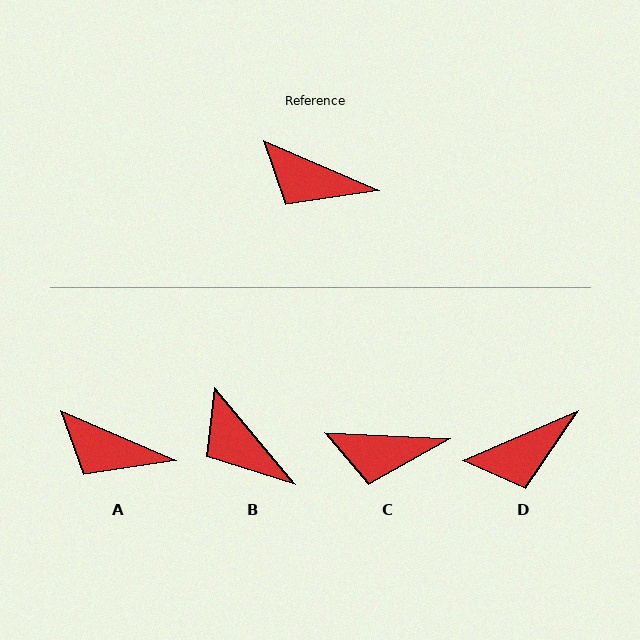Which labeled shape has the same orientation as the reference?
A.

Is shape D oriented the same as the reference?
No, it is off by about 47 degrees.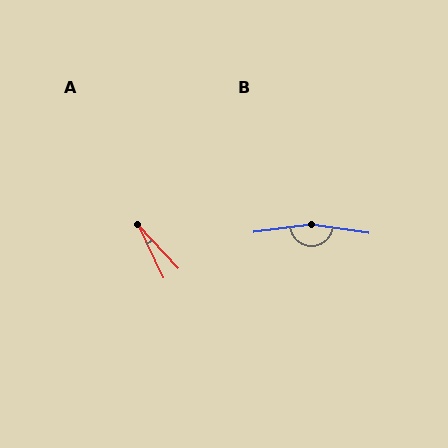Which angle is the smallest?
A, at approximately 17 degrees.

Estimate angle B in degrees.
Approximately 164 degrees.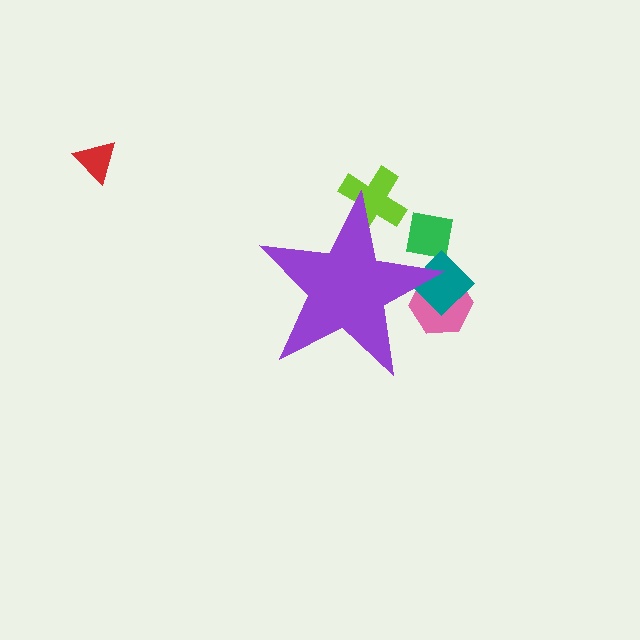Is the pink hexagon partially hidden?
Yes, the pink hexagon is partially hidden behind the purple star.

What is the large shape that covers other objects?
A purple star.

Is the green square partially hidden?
Yes, the green square is partially hidden behind the purple star.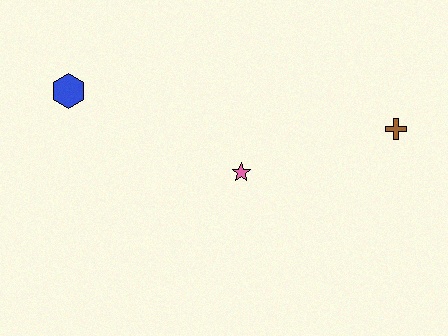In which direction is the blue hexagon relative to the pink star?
The blue hexagon is to the left of the pink star.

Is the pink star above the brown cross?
No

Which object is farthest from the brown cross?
The blue hexagon is farthest from the brown cross.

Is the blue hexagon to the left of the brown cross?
Yes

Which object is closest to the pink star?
The brown cross is closest to the pink star.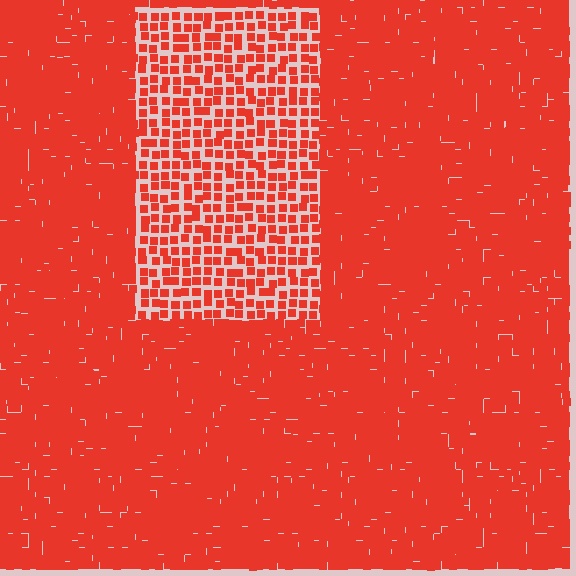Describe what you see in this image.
The image contains small red elements arranged at two different densities. A rectangle-shaped region is visible where the elements are less densely packed than the surrounding area.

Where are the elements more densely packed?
The elements are more densely packed outside the rectangle boundary.